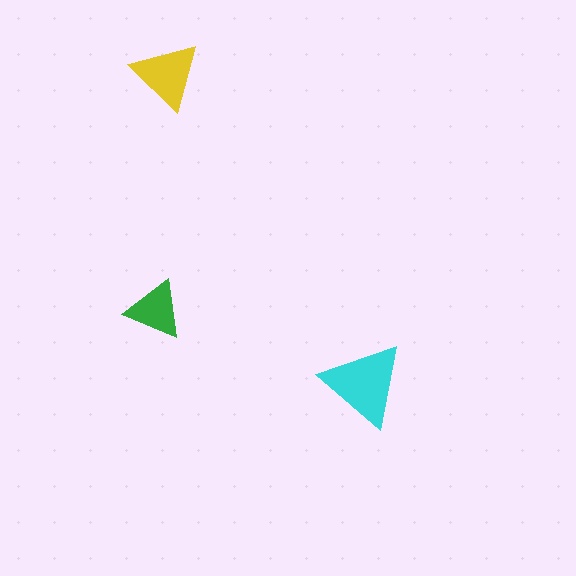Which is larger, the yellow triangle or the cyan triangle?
The cyan one.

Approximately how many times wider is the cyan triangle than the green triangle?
About 1.5 times wider.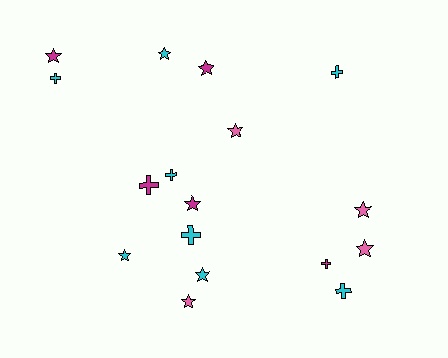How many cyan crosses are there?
There are 5 cyan crosses.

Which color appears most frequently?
Cyan, with 8 objects.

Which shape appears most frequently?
Star, with 10 objects.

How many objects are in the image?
There are 17 objects.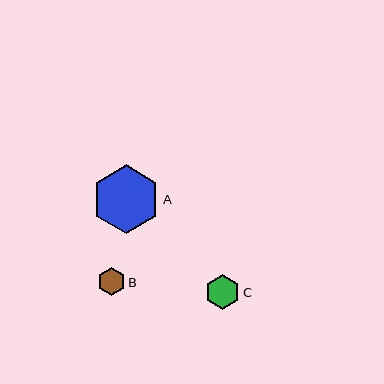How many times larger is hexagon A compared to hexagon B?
Hexagon A is approximately 2.4 times the size of hexagon B.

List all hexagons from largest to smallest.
From largest to smallest: A, C, B.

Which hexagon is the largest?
Hexagon A is the largest with a size of approximately 68 pixels.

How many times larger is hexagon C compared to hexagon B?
Hexagon C is approximately 1.3 times the size of hexagon B.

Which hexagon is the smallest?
Hexagon B is the smallest with a size of approximately 28 pixels.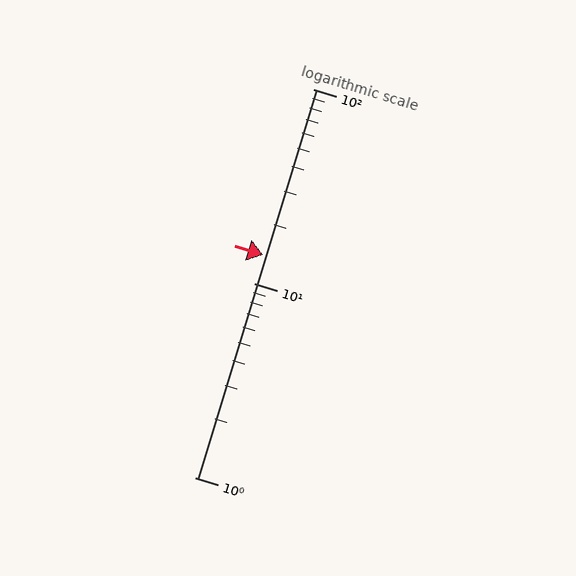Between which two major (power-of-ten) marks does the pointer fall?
The pointer is between 10 and 100.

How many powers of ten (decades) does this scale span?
The scale spans 2 decades, from 1 to 100.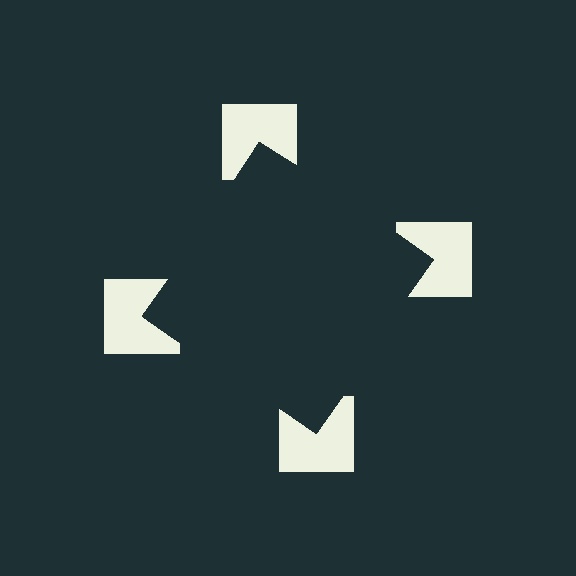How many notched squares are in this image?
There are 4 — one at each vertex of the illusory square.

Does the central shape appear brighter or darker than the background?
It typically appears slightly darker than the background, even though no actual brightness change is drawn.